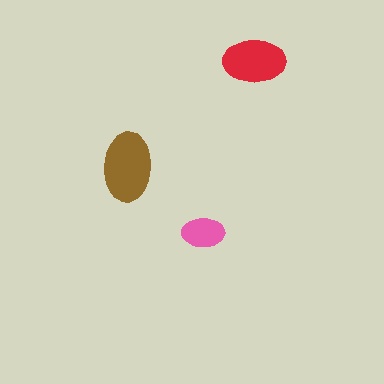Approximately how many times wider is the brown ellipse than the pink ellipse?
About 1.5 times wider.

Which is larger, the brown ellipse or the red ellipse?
The brown one.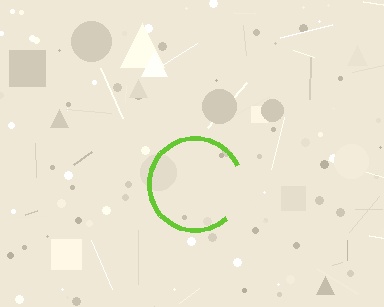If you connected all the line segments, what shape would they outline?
They would outline a circle.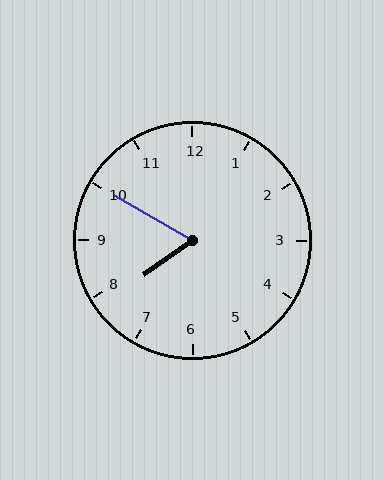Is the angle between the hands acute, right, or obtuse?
It is acute.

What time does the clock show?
7:50.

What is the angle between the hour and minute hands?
Approximately 65 degrees.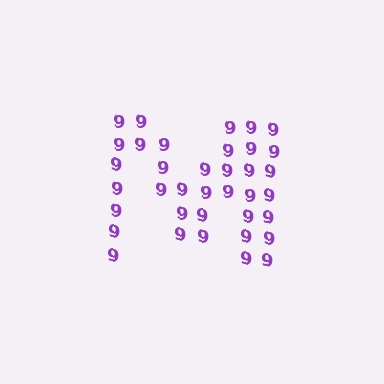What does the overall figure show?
The overall figure shows the letter M.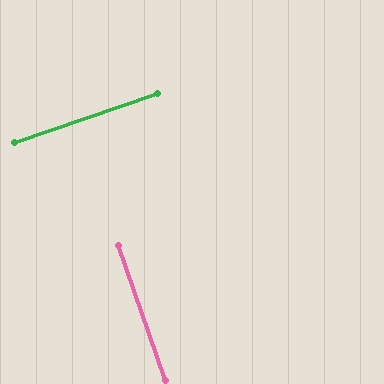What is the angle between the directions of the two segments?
Approximately 90 degrees.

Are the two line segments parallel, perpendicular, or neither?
Perpendicular — they meet at approximately 90°.